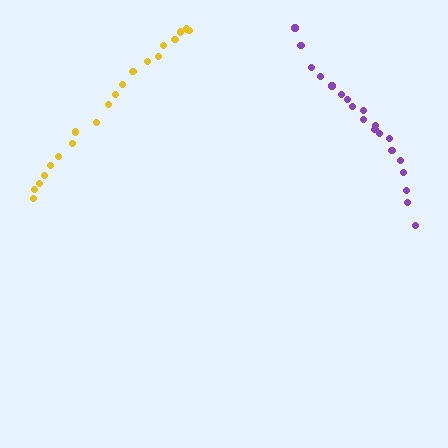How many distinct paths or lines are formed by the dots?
There are 2 distinct paths.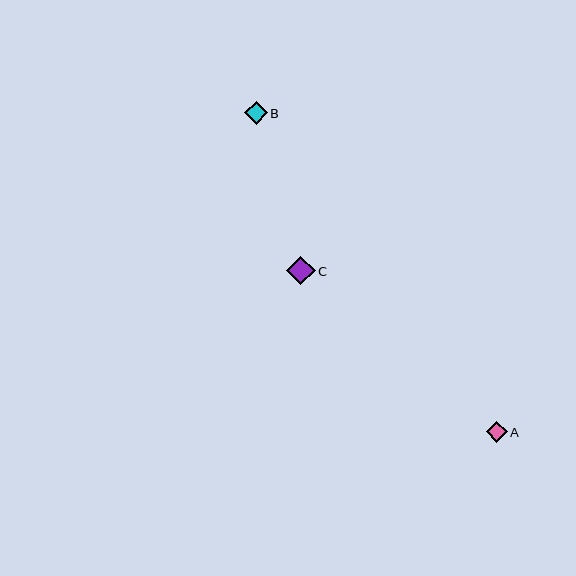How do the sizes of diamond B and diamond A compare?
Diamond B and diamond A are approximately the same size.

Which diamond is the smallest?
Diamond A is the smallest with a size of approximately 21 pixels.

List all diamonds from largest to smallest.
From largest to smallest: C, B, A.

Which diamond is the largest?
Diamond C is the largest with a size of approximately 29 pixels.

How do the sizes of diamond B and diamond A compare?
Diamond B and diamond A are approximately the same size.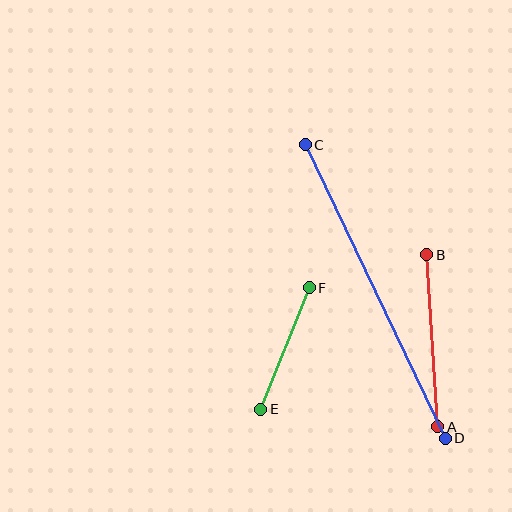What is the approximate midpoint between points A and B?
The midpoint is at approximately (432, 341) pixels.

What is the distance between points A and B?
The distance is approximately 172 pixels.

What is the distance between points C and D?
The distance is approximately 325 pixels.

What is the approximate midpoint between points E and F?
The midpoint is at approximately (285, 349) pixels.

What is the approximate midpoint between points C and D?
The midpoint is at approximately (375, 291) pixels.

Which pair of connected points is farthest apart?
Points C and D are farthest apart.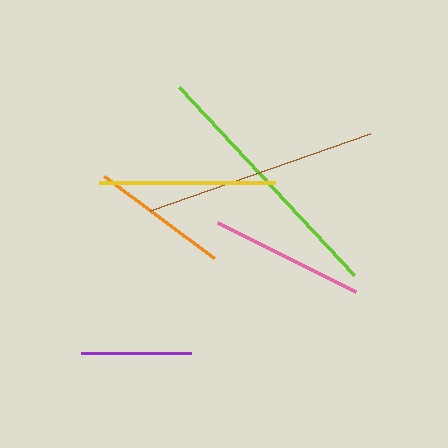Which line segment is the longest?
The lime line is the longest at approximately 257 pixels.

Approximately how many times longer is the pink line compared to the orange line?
The pink line is approximately 1.1 times the length of the orange line.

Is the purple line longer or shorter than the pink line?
The pink line is longer than the purple line.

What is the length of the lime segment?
The lime segment is approximately 257 pixels long.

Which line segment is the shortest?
The purple line is the shortest at approximately 110 pixels.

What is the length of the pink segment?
The pink segment is approximately 153 pixels long.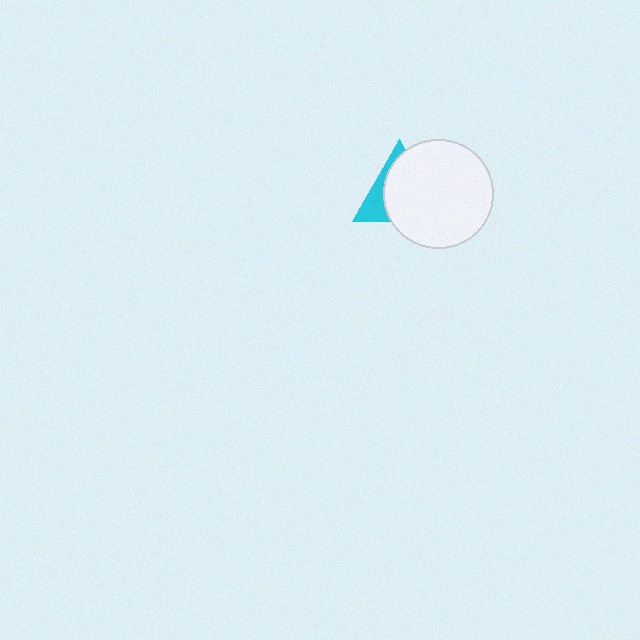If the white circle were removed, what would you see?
You would see the complete cyan triangle.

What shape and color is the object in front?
The object in front is a white circle.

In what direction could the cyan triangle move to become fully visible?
The cyan triangle could move left. That would shift it out from behind the white circle entirely.